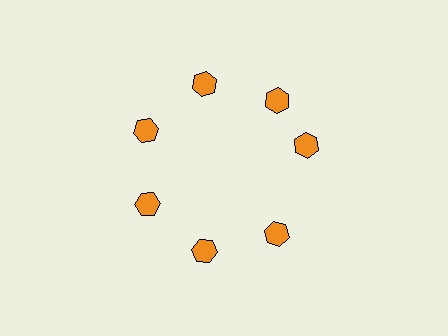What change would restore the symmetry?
The symmetry would be restored by rotating it back into even spacing with its neighbors so that all 7 hexagons sit at equal angles and equal distance from the center.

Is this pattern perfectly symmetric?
No. The 7 orange hexagons are arranged in a ring, but one element near the 3 o'clock position is rotated out of alignment along the ring, breaking the 7-fold rotational symmetry.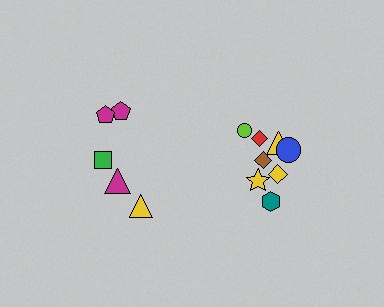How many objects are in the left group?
There are 5 objects.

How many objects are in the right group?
There are 8 objects.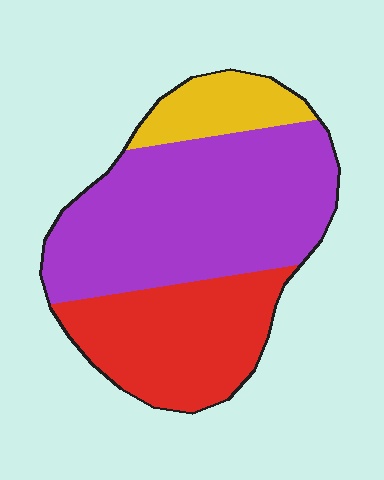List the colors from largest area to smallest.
From largest to smallest: purple, red, yellow.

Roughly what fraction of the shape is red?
Red covers 32% of the shape.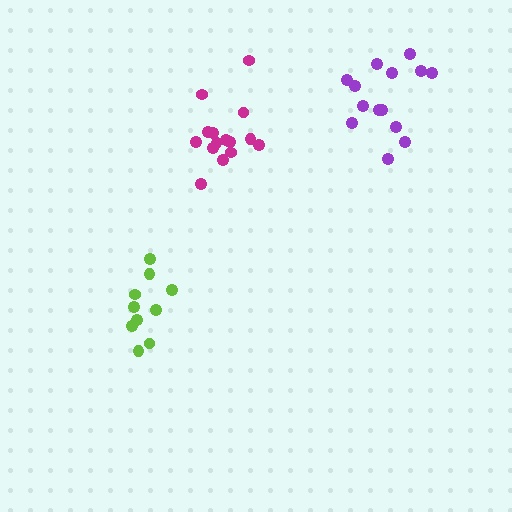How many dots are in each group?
Group 1: 15 dots, Group 2: 14 dots, Group 3: 10 dots (39 total).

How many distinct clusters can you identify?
There are 3 distinct clusters.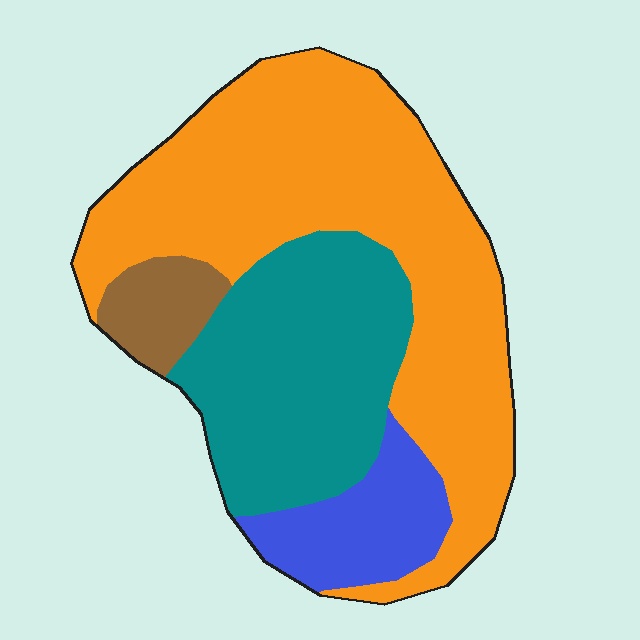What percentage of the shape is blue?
Blue takes up about one eighth (1/8) of the shape.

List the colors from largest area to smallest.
From largest to smallest: orange, teal, blue, brown.